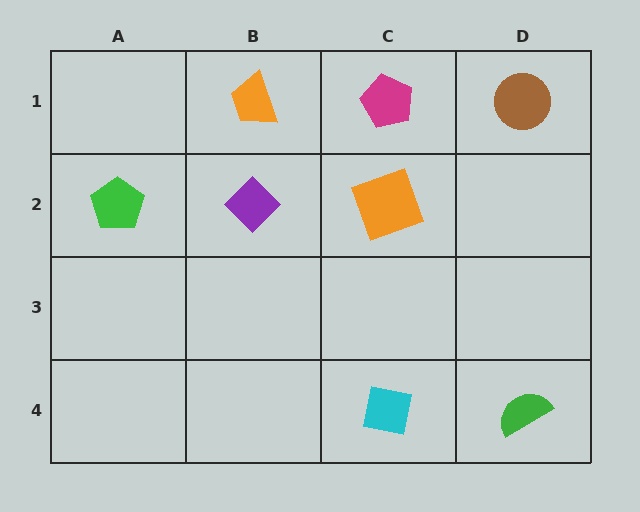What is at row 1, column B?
An orange trapezoid.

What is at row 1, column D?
A brown circle.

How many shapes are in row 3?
0 shapes.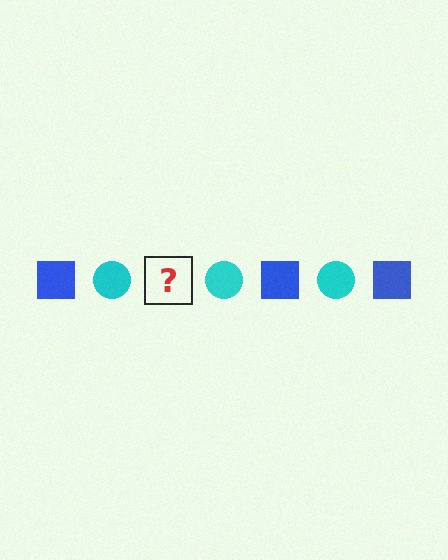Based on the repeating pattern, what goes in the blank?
The blank should be a blue square.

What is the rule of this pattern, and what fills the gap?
The rule is that the pattern alternates between blue square and cyan circle. The gap should be filled with a blue square.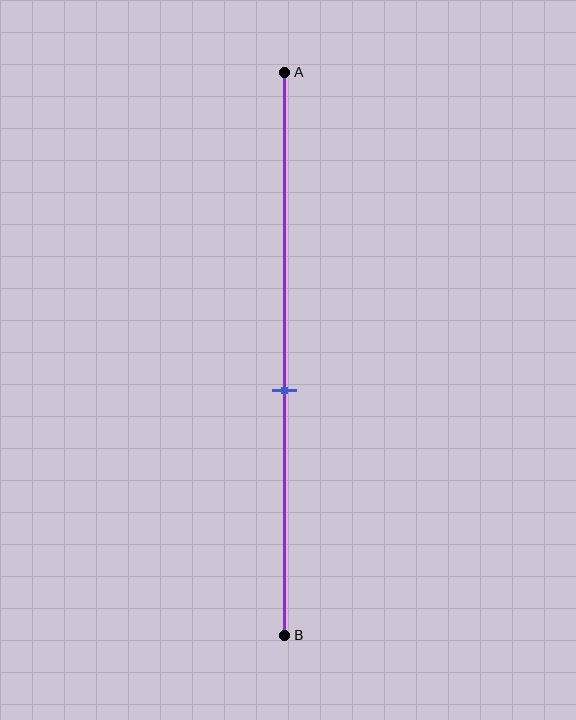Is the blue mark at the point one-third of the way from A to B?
No, the mark is at about 55% from A, not at the 33% one-third point.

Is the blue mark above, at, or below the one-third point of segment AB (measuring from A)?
The blue mark is below the one-third point of segment AB.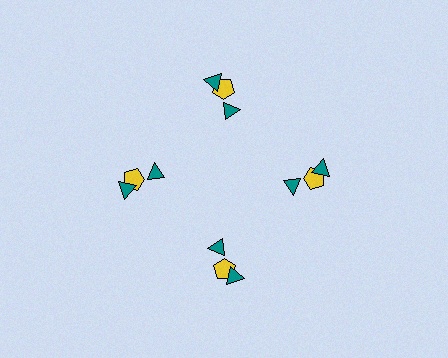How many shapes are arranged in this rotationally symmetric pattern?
There are 12 shapes, arranged in 4 groups of 3.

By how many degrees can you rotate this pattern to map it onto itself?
The pattern maps onto itself every 90 degrees of rotation.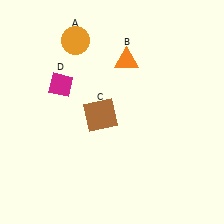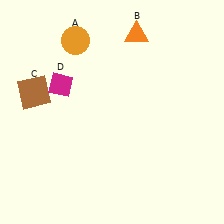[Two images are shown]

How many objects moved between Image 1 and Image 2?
2 objects moved between the two images.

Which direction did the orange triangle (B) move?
The orange triangle (B) moved up.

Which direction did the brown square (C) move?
The brown square (C) moved left.